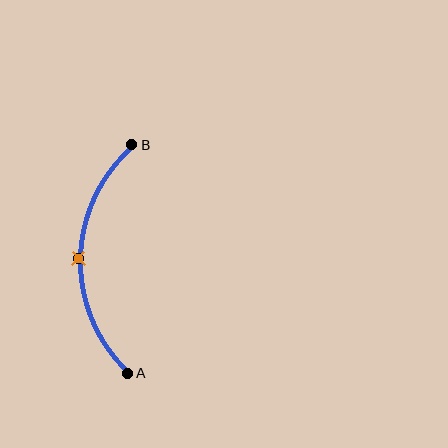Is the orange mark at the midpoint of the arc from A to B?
Yes. The orange mark lies on the arc at equal arc-length from both A and B — it is the arc midpoint.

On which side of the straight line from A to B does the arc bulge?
The arc bulges to the left of the straight line connecting A and B.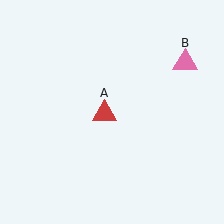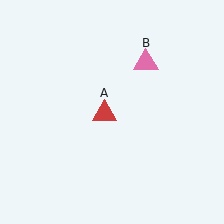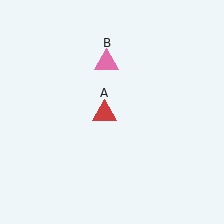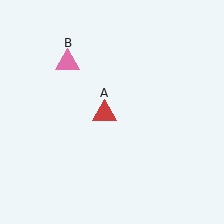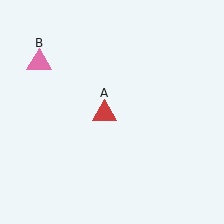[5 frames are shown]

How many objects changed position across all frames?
1 object changed position: pink triangle (object B).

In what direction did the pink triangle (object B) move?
The pink triangle (object B) moved left.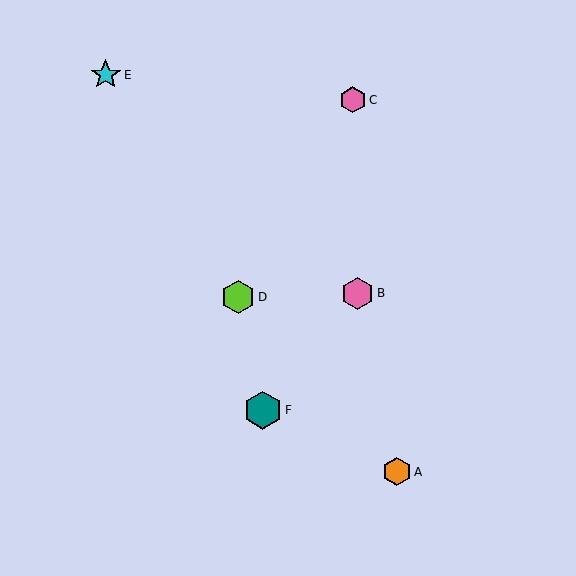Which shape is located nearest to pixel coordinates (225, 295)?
The lime hexagon (labeled D) at (238, 297) is nearest to that location.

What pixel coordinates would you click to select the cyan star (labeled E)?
Click at (106, 75) to select the cyan star E.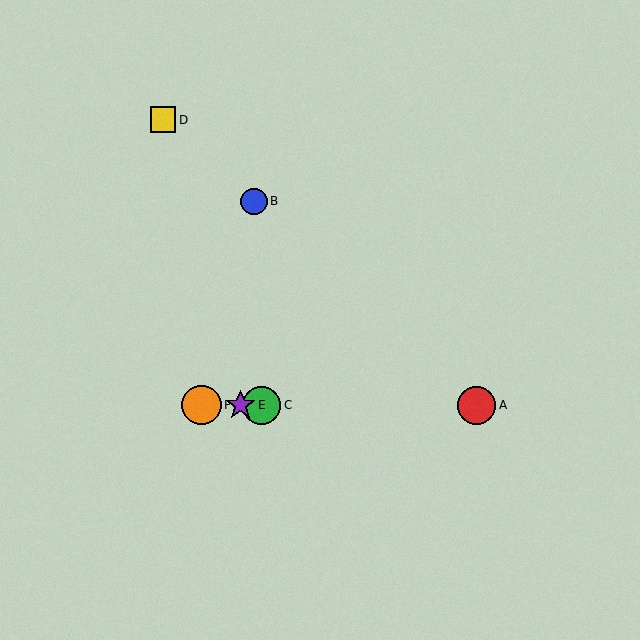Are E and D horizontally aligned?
No, E is at y≈405 and D is at y≈120.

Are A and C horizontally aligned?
Yes, both are at y≈405.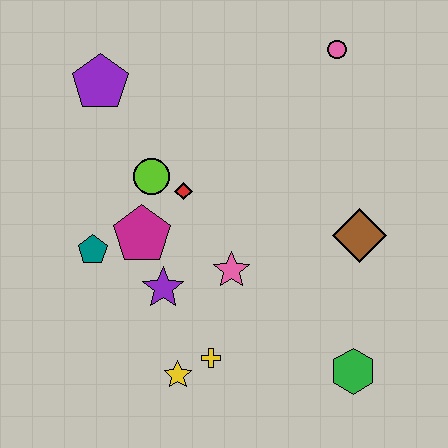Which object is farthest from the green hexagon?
The purple pentagon is farthest from the green hexagon.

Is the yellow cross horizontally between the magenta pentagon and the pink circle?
Yes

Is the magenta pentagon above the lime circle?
No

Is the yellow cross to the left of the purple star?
No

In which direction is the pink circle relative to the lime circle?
The pink circle is to the right of the lime circle.